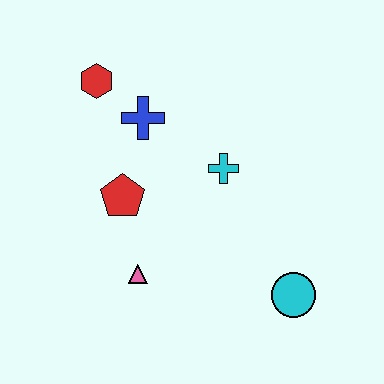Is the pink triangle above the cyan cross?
No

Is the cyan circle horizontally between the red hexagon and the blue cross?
No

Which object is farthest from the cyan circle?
The red hexagon is farthest from the cyan circle.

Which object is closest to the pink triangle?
The red pentagon is closest to the pink triangle.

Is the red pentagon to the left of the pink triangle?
Yes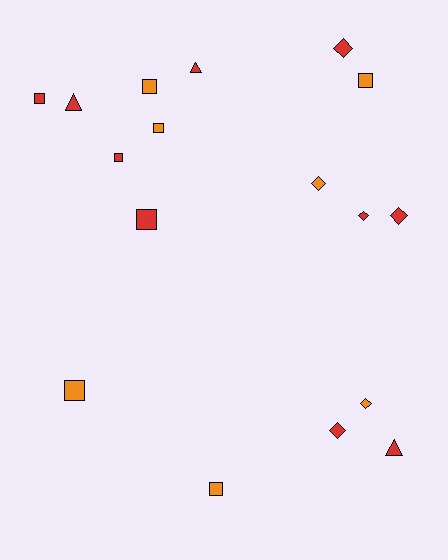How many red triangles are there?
There are 3 red triangles.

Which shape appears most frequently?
Square, with 8 objects.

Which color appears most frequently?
Red, with 10 objects.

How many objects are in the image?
There are 17 objects.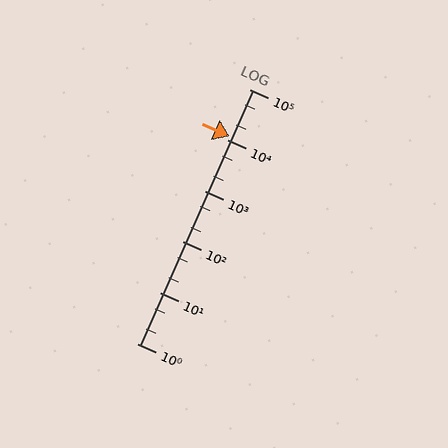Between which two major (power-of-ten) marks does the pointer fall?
The pointer is between 10000 and 100000.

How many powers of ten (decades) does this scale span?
The scale spans 5 decades, from 1 to 100000.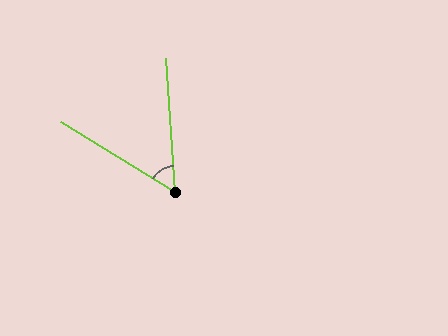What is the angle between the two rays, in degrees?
Approximately 55 degrees.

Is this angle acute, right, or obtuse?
It is acute.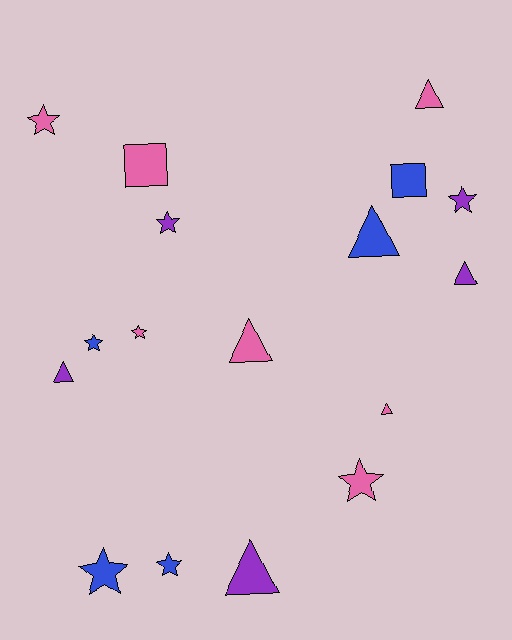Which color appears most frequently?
Pink, with 7 objects.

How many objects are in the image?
There are 17 objects.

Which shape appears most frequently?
Star, with 8 objects.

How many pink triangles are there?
There are 3 pink triangles.